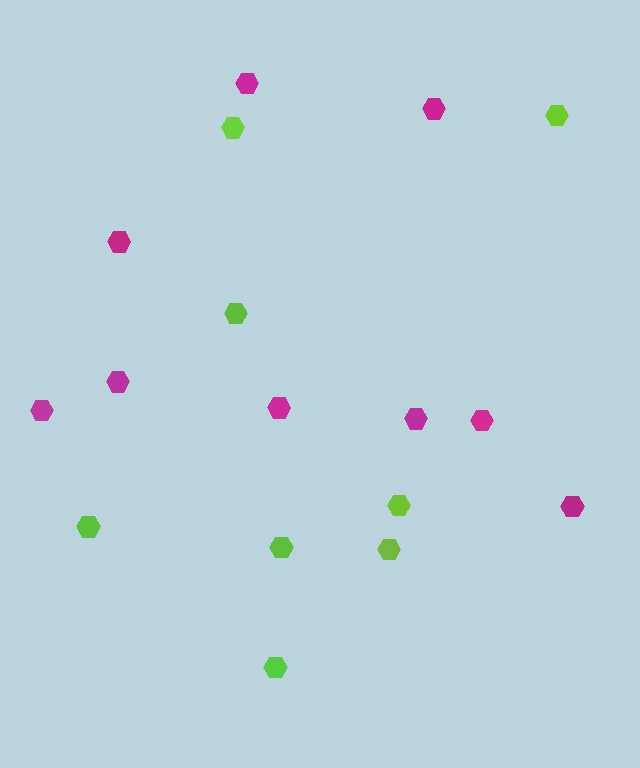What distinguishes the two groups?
There are 2 groups: one group of magenta hexagons (9) and one group of lime hexagons (8).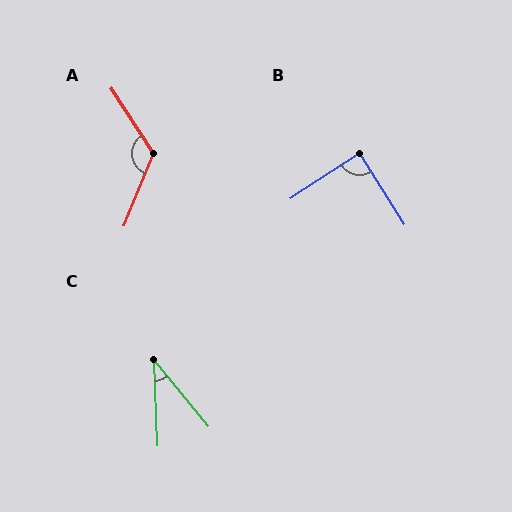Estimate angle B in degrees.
Approximately 89 degrees.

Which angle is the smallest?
C, at approximately 37 degrees.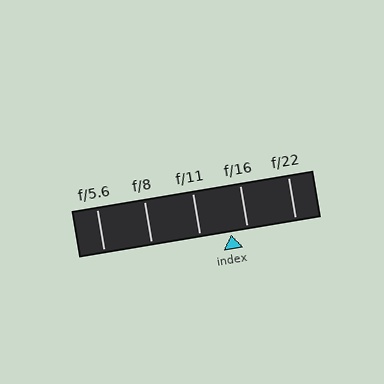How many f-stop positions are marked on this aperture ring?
There are 5 f-stop positions marked.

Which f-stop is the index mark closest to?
The index mark is closest to f/16.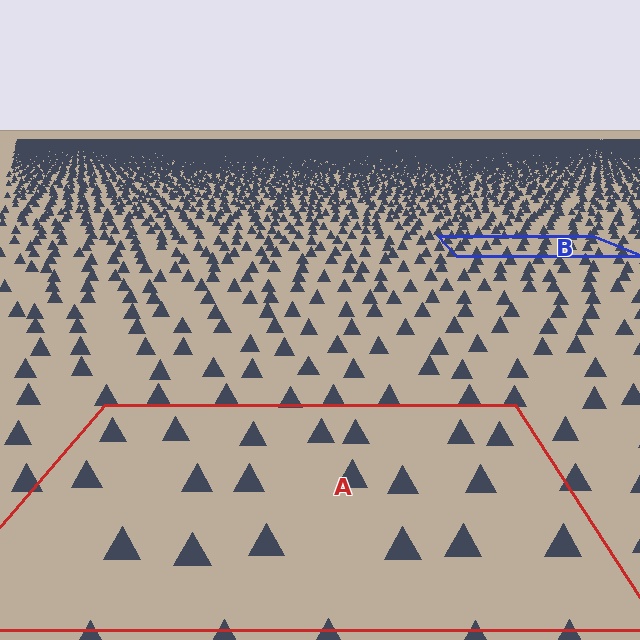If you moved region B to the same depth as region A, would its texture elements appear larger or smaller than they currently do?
They would appear larger. At a closer depth, the same texture elements are projected at a bigger on-screen size.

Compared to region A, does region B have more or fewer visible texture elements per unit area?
Region B has more texture elements per unit area — they are packed more densely because it is farther away.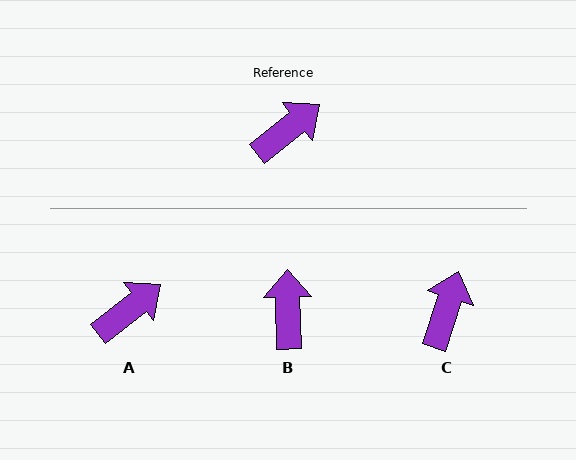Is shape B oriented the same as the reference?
No, it is off by about 53 degrees.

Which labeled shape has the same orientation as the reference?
A.